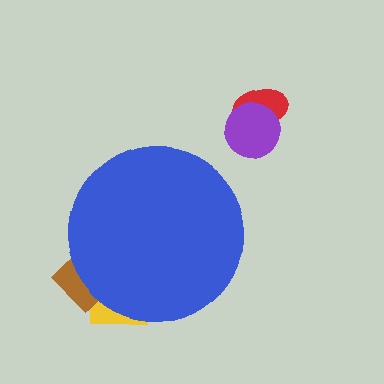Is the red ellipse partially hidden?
No, the red ellipse is fully visible.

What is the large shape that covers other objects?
A blue circle.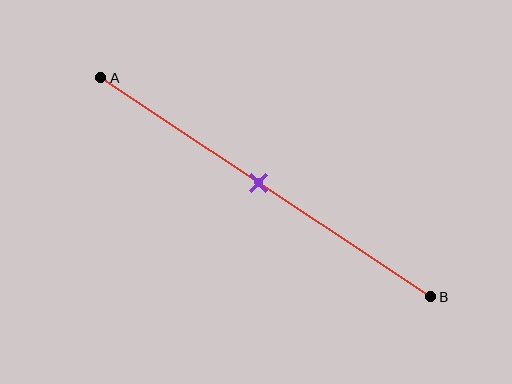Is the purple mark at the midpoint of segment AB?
Yes, the mark is approximately at the midpoint.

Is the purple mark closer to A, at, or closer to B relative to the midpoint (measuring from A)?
The purple mark is approximately at the midpoint of segment AB.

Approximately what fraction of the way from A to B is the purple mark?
The purple mark is approximately 50% of the way from A to B.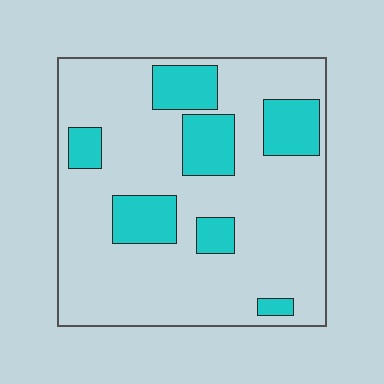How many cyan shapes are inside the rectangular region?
7.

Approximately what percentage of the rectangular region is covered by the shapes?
Approximately 20%.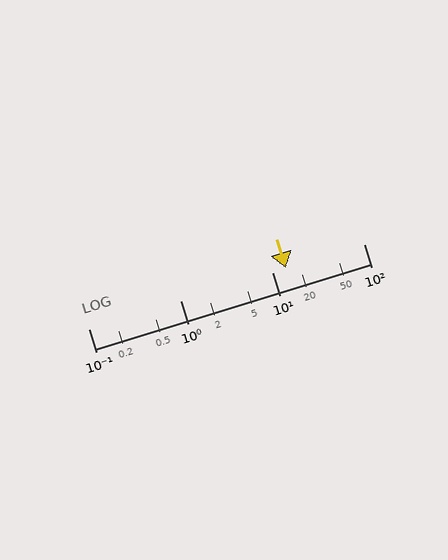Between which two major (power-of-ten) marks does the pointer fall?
The pointer is between 10 and 100.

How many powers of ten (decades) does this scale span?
The scale spans 3 decades, from 0.1 to 100.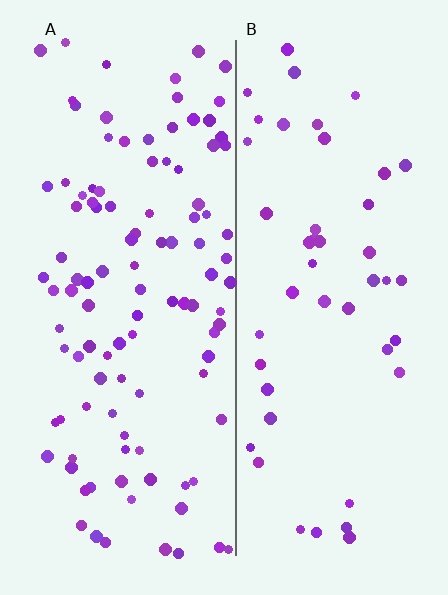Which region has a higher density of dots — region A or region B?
A (the left).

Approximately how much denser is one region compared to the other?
Approximately 2.3× — region A over region B.